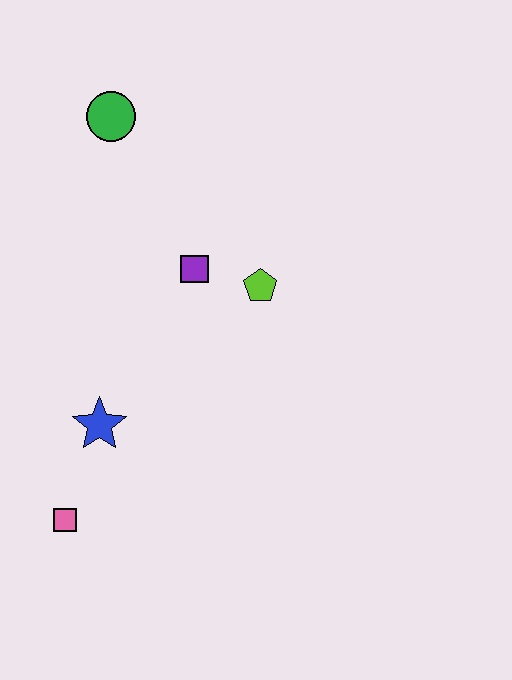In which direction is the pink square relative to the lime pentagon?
The pink square is below the lime pentagon.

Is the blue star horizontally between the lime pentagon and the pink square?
Yes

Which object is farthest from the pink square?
The green circle is farthest from the pink square.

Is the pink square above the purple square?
No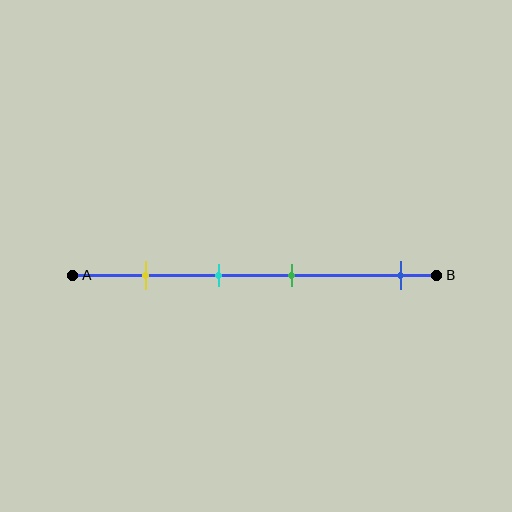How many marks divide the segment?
There are 4 marks dividing the segment.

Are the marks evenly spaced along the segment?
No, the marks are not evenly spaced.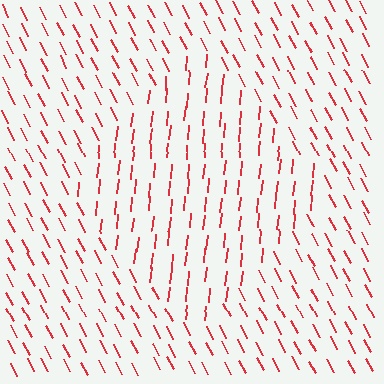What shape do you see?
I see a diamond.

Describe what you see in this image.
The image is filled with small red line segments. A diamond region in the image has lines oriented differently from the surrounding lines, creating a visible texture boundary.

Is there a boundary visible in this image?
Yes, there is a texture boundary formed by a change in line orientation.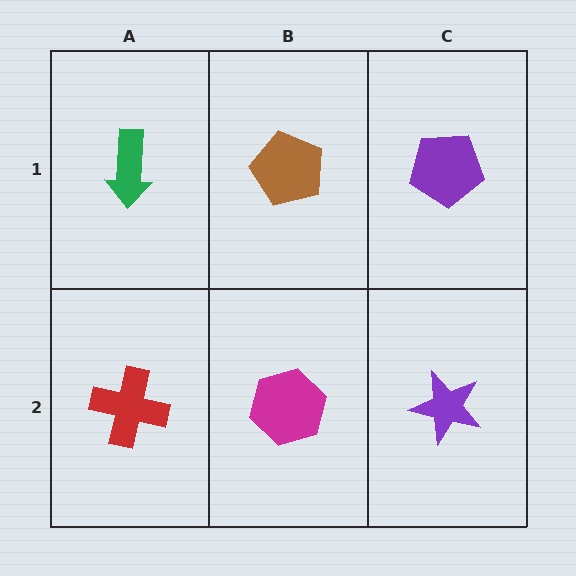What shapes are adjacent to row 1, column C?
A purple star (row 2, column C), a brown pentagon (row 1, column B).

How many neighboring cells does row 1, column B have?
3.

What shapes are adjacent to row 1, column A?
A red cross (row 2, column A), a brown pentagon (row 1, column B).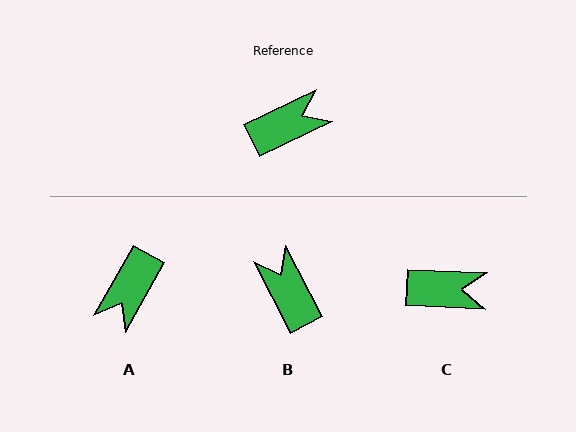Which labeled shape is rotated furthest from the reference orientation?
A, about 146 degrees away.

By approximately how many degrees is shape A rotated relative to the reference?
Approximately 146 degrees clockwise.